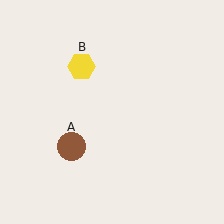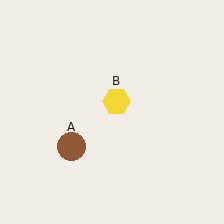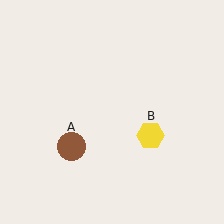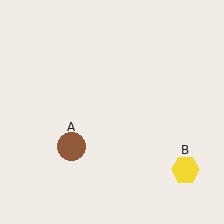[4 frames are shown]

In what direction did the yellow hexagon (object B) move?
The yellow hexagon (object B) moved down and to the right.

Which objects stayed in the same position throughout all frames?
Brown circle (object A) remained stationary.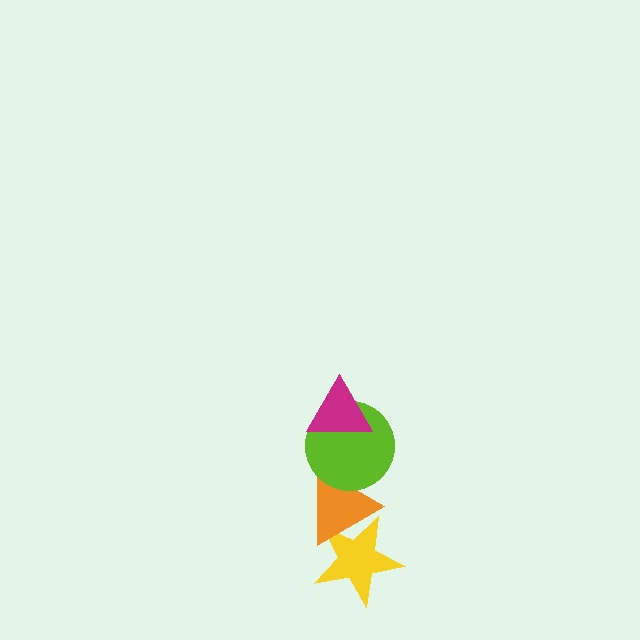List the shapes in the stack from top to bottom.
From top to bottom: the magenta triangle, the lime circle, the orange triangle, the yellow star.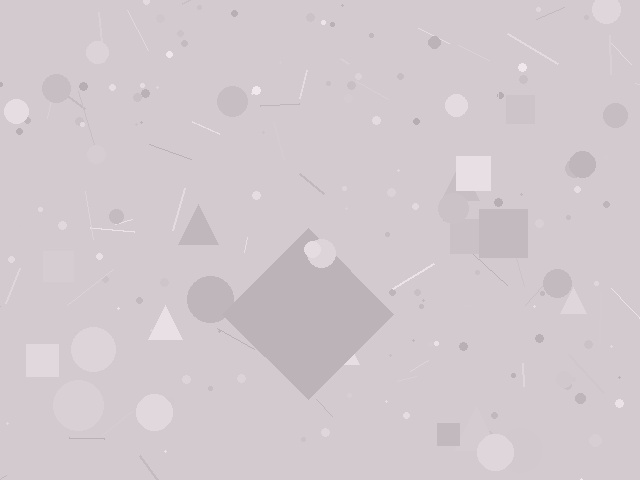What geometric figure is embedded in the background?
A diamond is embedded in the background.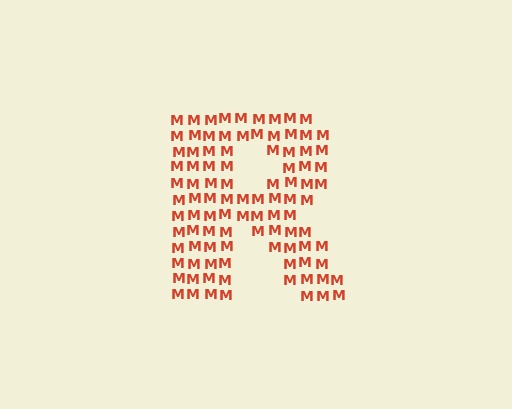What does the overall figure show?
The overall figure shows the letter R.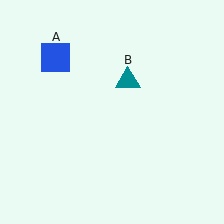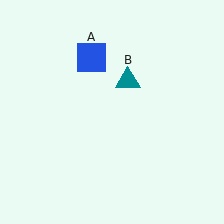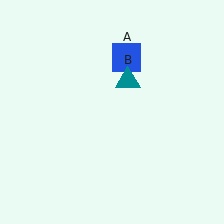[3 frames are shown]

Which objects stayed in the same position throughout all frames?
Teal triangle (object B) remained stationary.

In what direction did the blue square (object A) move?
The blue square (object A) moved right.